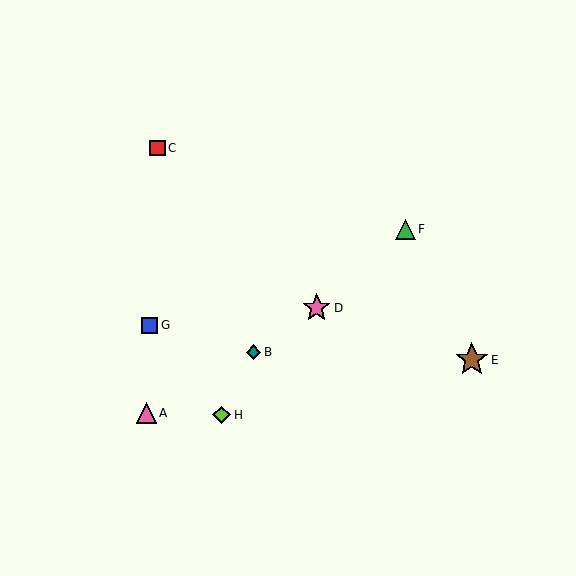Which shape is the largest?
The brown star (labeled E) is the largest.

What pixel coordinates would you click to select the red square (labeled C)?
Click at (158, 148) to select the red square C.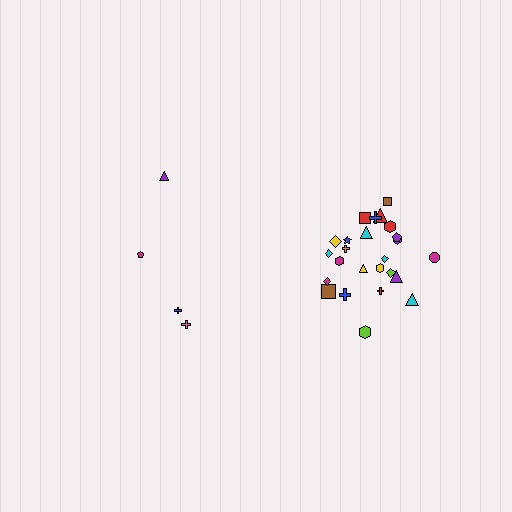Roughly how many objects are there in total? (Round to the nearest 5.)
Roughly 30 objects in total.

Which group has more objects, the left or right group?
The right group.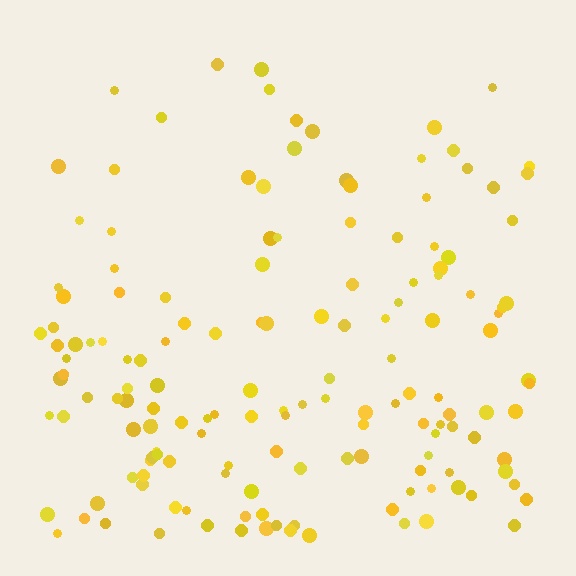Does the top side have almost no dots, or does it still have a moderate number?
Still a moderate number, just noticeably fewer than the bottom.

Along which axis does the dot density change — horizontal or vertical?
Vertical.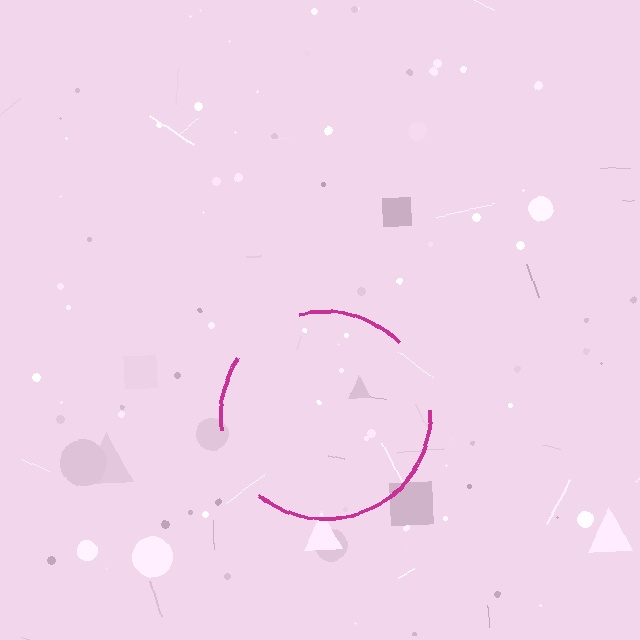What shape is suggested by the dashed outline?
The dashed outline suggests a circle.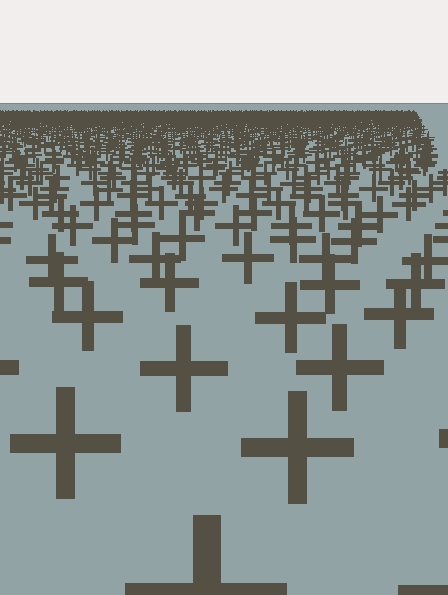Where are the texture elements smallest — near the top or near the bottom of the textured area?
Near the top.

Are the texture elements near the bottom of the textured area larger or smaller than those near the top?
Larger. Near the bottom, elements are closer to the viewer and appear at a bigger on-screen size.